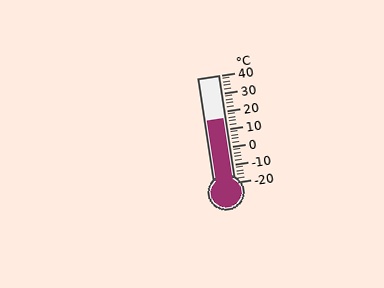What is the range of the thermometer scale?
The thermometer scale ranges from -20°C to 40°C.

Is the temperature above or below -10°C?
The temperature is above -10°C.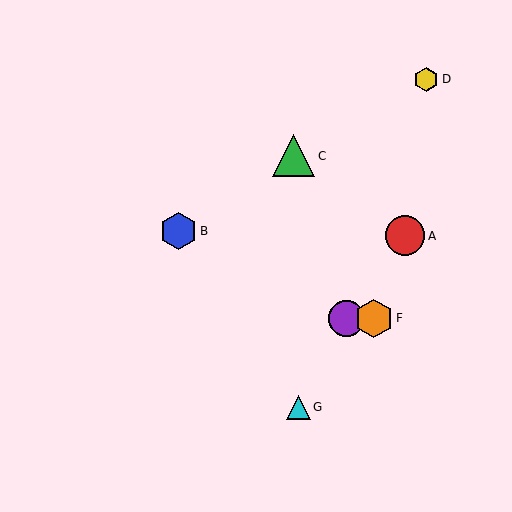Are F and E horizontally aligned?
Yes, both are at y≈318.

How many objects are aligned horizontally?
2 objects (E, F) are aligned horizontally.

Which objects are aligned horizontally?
Objects E, F are aligned horizontally.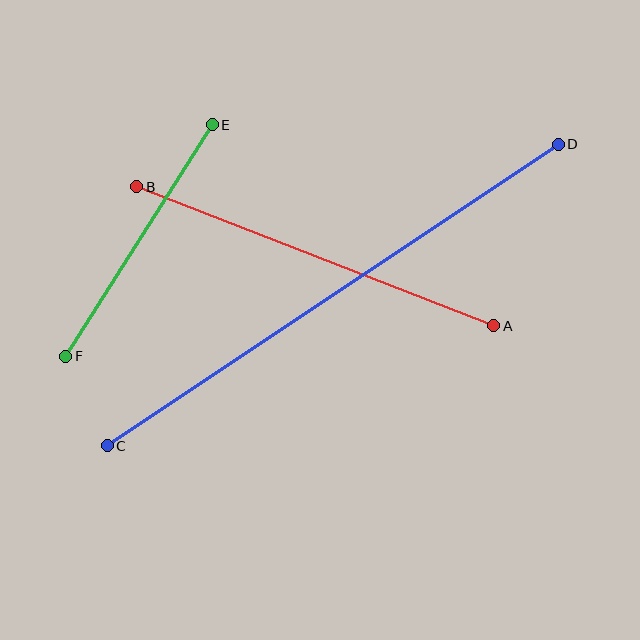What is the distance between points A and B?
The distance is approximately 383 pixels.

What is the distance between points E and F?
The distance is approximately 274 pixels.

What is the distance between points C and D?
The distance is approximately 543 pixels.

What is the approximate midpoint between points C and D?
The midpoint is at approximately (333, 295) pixels.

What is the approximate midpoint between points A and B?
The midpoint is at approximately (315, 256) pixels.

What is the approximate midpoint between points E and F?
The midpoint is at approximately (139, 240) pixels.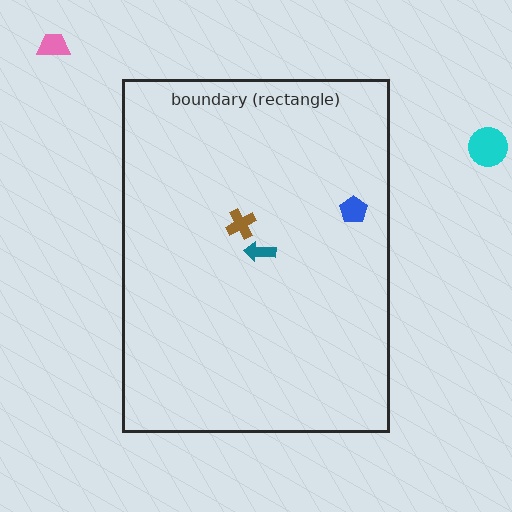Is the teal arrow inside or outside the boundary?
Inside.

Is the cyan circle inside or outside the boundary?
Outside.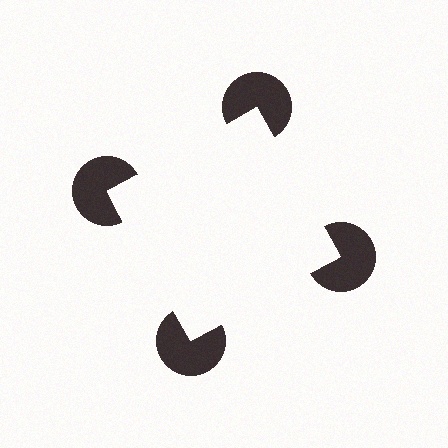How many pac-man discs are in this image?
There are 4 — one at each vertex of the illusory square.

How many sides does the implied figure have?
4 sides.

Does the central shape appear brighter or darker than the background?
It typically appears slightly brighter than the background, even though no actual brightness change is drawn.